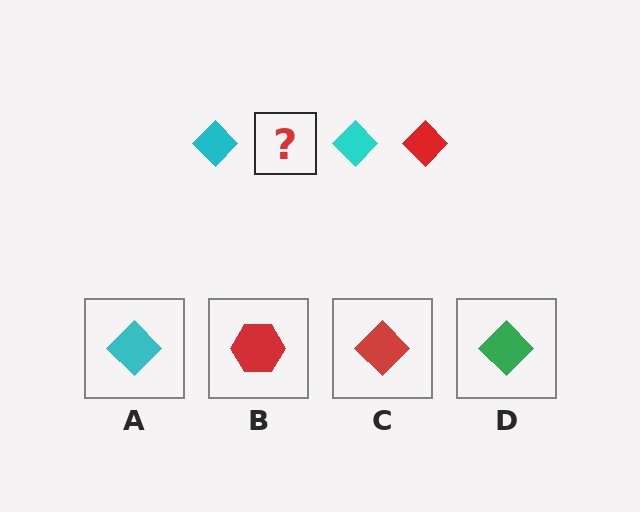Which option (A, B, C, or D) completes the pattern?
C.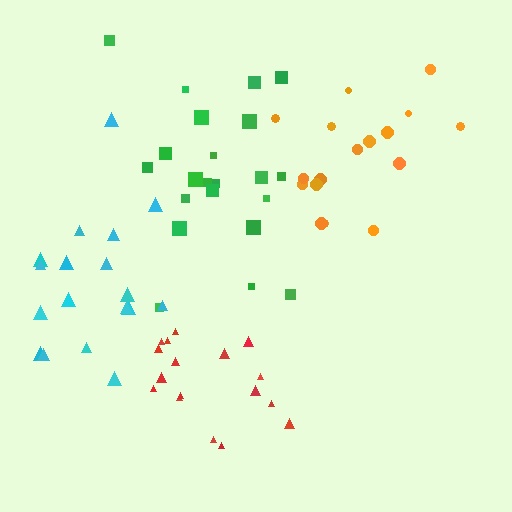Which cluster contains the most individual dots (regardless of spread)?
Green (22).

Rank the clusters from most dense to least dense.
red, orange, green, cyan.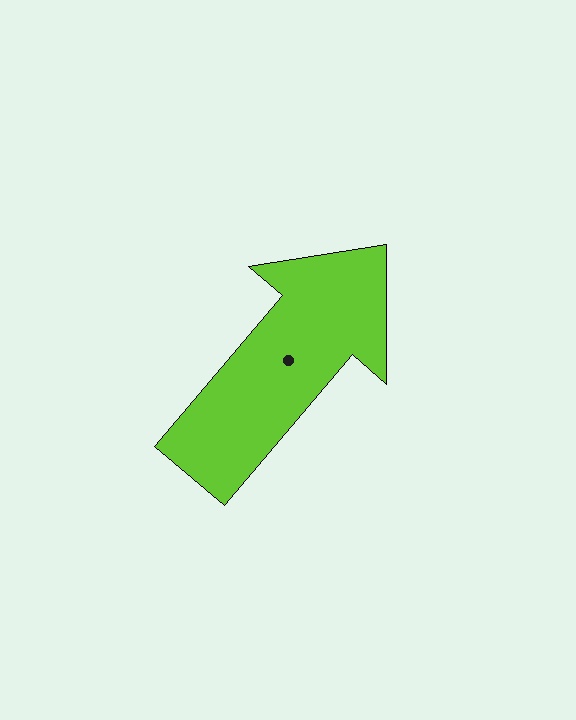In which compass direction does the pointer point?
Northeast.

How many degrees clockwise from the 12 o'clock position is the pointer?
Approximately 40 degrees.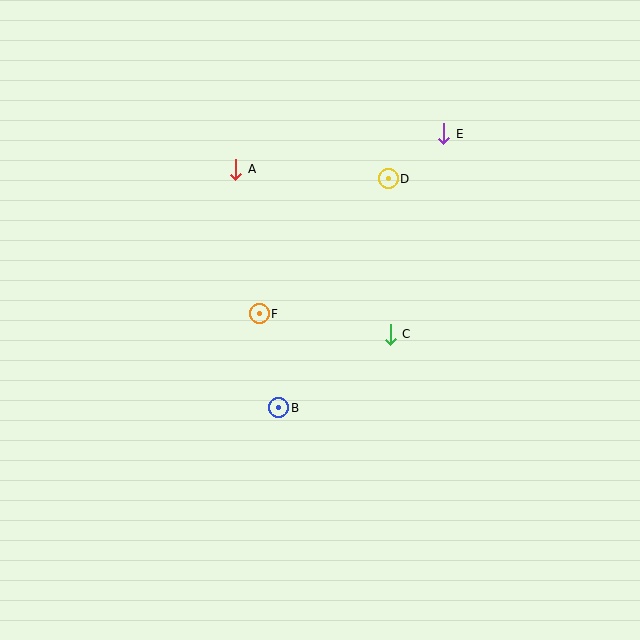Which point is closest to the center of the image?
Point F at (259, 314) is closest to the center.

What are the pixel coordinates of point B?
Point B is at (279, 408).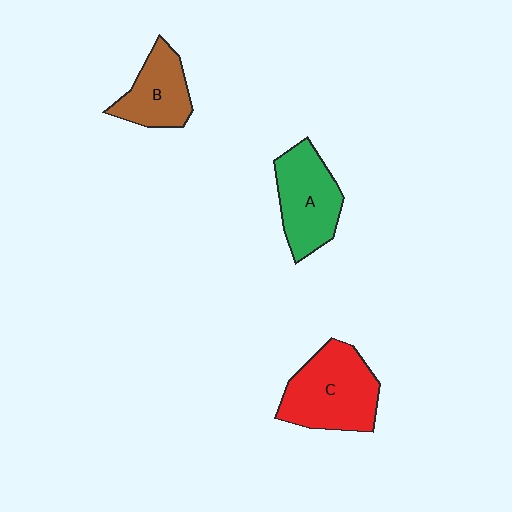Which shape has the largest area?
Shape C (red).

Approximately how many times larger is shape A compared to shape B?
Approximately 1.3 times.